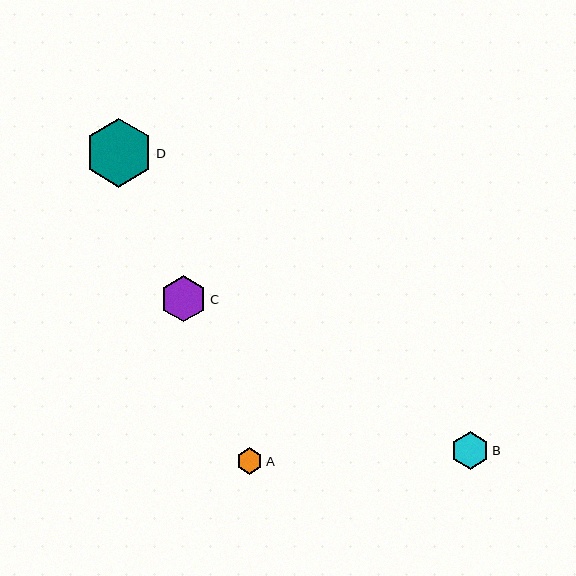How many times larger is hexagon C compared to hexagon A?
Hexagon C is approximately 1.7 times the size of hexagon A.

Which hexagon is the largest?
Hexagon D is the largest with a size of approximately 69 pixels.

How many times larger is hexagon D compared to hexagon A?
Hexagon D is approximately 2.6 times the size of hexagon A.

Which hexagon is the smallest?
Hexagon A is the smallest with a size of approximately 26 pixels.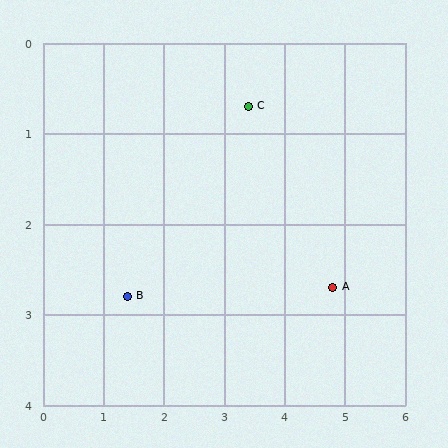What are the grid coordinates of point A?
Point A is at approximately (4.8, 2.7).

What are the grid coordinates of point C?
Point C is at approximately (3.4, 0.7).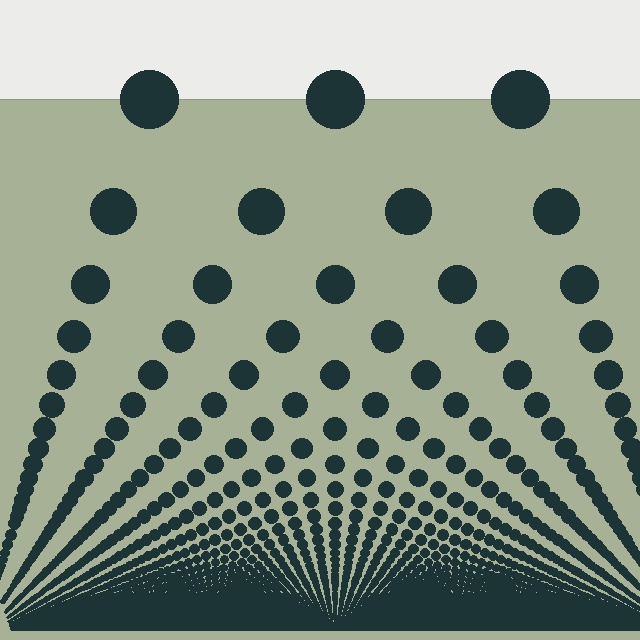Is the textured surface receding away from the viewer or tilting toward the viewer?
The surface appears to tilt toward the viewer. Texture elements get larger and sparser toward the top.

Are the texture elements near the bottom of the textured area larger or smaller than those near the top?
Smaller. The gradient is inverted — elements near the bottom are smaller and denser.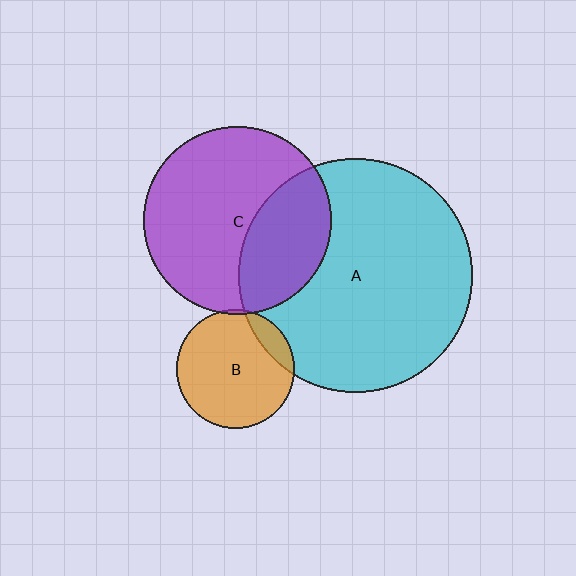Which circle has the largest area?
Circle A (cyan).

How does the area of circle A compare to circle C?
Approximately 1.5 times.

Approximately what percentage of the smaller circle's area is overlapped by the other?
Approximately 35%.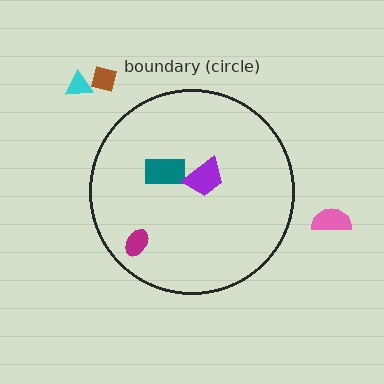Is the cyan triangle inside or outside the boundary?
Outside.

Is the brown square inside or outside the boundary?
Outside.